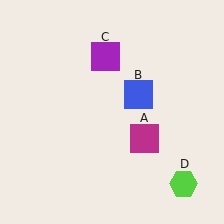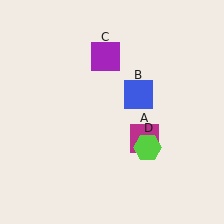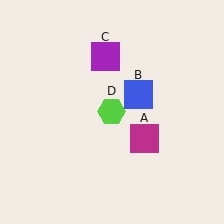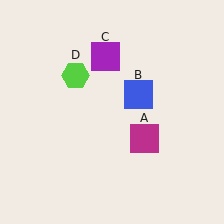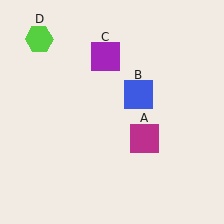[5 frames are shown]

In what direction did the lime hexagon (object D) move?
The lime hexagon (object D) moved up and to the left.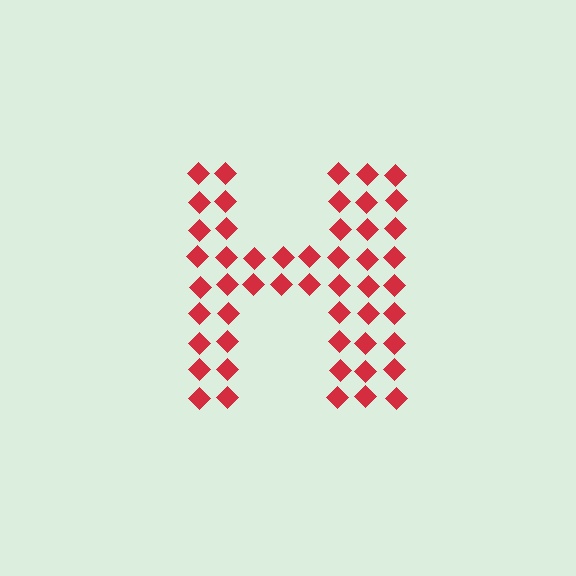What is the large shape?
The large shape is the letter H.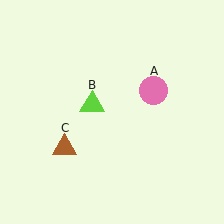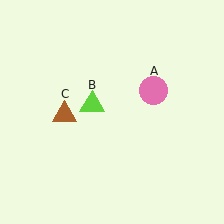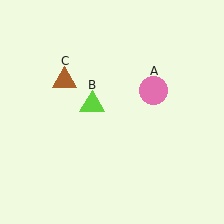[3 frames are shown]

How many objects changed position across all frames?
1 object changed position: brown triangle (object C).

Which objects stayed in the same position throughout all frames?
Pink circle (object A) and lime triangle (object B) remained stationary.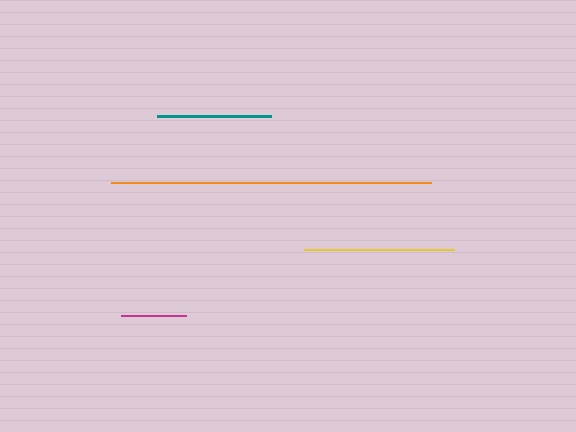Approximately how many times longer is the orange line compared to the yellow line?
The orange line is approximately 2.1 times the length of the yellow line.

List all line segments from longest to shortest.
From longest to shortest: orange, yellow, teal, magenta.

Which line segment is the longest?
The orange line is the longest at approximately 319 pixels.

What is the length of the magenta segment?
The magenta segment is approximately 66 pixels long.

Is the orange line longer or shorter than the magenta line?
The orange line is longer than the magenta line.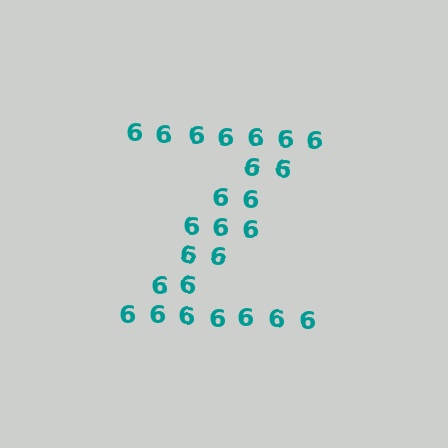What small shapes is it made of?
It is made of small digit 6's.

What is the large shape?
The large shape is the letter Z.